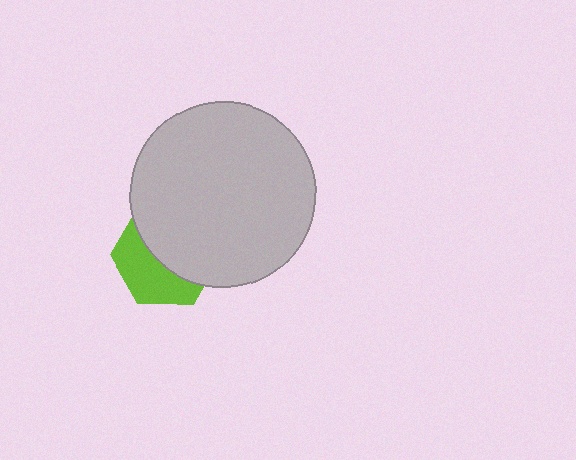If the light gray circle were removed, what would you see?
You would see the complete lime hexagon.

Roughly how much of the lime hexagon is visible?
A small part of it is visible (roughly 43%).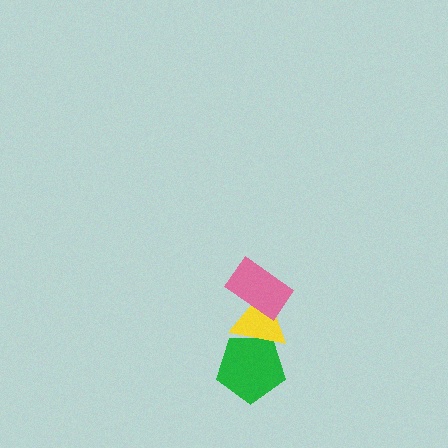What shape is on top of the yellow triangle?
The pink rectangle is on top of the yellow triangle.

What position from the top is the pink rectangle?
The pink rectangle is 1st from the top.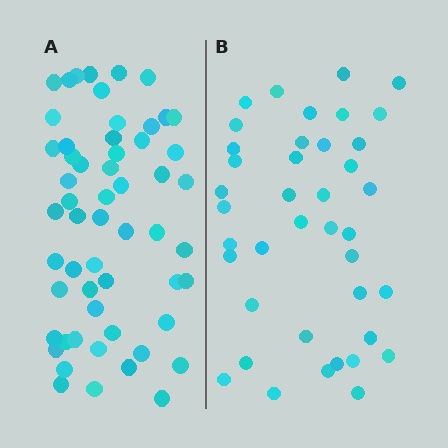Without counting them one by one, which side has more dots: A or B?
Region A (the left region) has more dots.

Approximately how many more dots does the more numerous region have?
Region A has approximately 15 more dots than region B.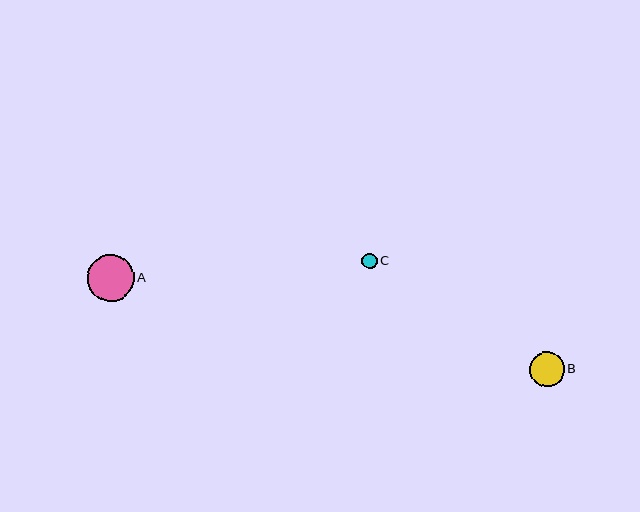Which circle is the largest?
Circle A is the largest with a size of approximately 47 pixels.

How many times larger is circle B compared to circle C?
Circle B is approximately 2.2 times the size of circle C.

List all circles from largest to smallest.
From largest to smallest: A, B, C.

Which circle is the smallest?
Circle C is the smallest with a size of approximately 16 pixels.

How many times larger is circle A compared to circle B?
Circle A is approximately 1.3 times the size of circle B.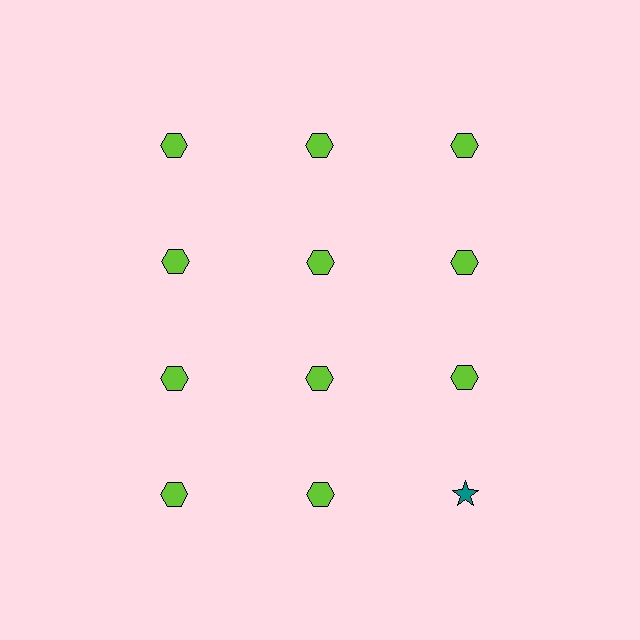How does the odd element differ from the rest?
It differs in both color (teal instead of lime) and shape (star instead of hexagon).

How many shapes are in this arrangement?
There are 12 shapes arranged in a grid pattern.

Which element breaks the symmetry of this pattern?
The teal star in the fourth row, center column breaks the symmetry. All other shapes are lime hexagons.